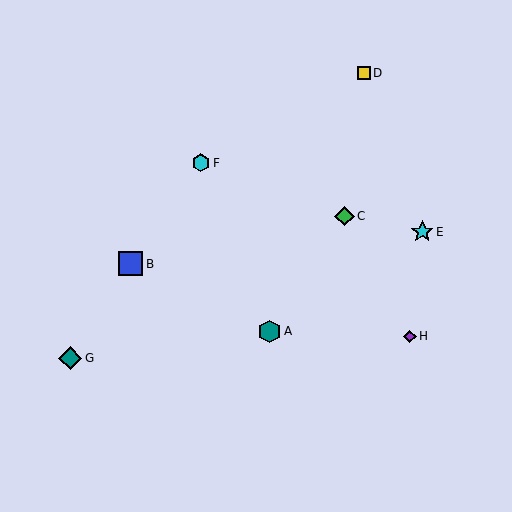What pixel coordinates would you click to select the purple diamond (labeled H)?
Click at (410, 336) to select the purple diamond H.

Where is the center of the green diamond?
The center of the green diamond is at (344, 216).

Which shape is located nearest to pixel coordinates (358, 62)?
The yellow square (labeled D) at (364, 73) is nearest to that location.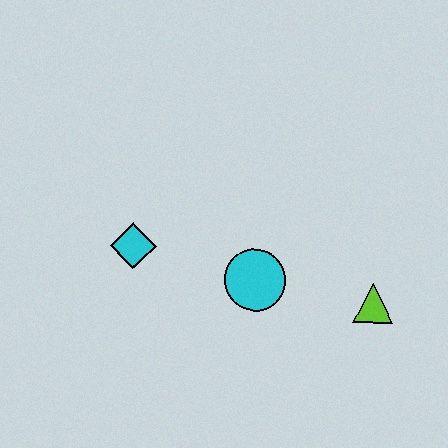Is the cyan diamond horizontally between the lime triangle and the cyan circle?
No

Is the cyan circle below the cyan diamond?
Yes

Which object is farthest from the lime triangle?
The cyan diamond is farthest from the lime triangle.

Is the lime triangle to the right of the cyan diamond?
Yes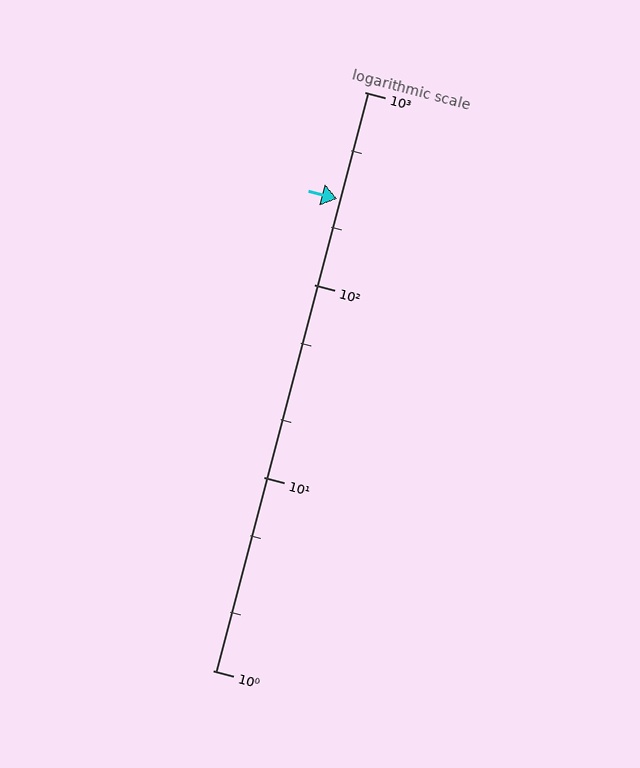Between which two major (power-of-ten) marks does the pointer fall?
The pointer is between 100 and 1000.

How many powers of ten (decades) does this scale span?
The scale spans 3 decades, from 1 to 1000.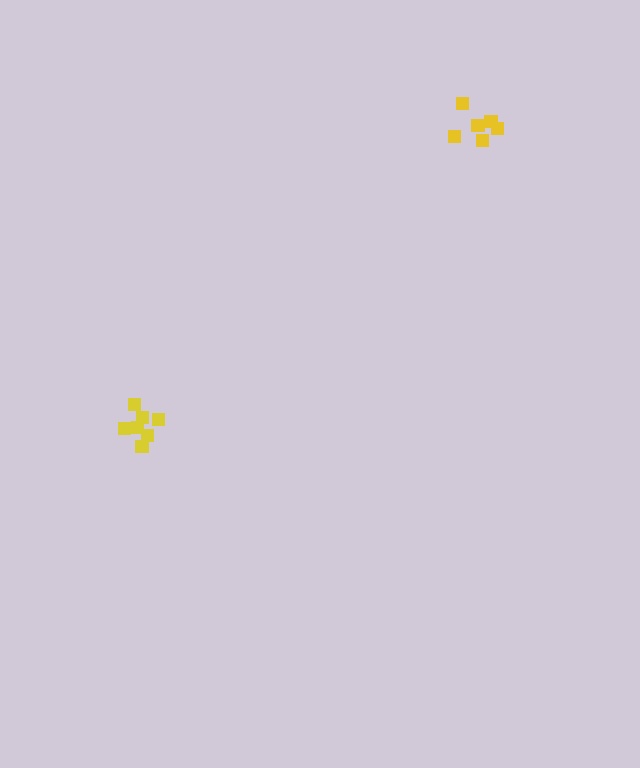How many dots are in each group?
Group 1: 6 dots, Group 2: 7 dots (13 total).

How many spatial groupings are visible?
There are 2 spatial groupings.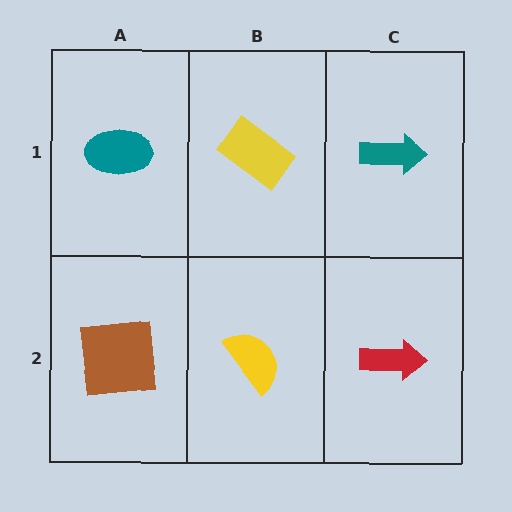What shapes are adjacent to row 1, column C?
A red arrow (row 2, column C), a yellow rectangle (row 1, column B).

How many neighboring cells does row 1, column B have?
3.